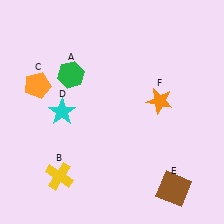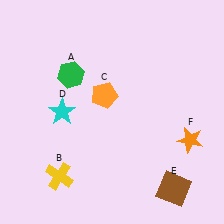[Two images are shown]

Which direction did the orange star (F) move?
The orange star (F) moved down.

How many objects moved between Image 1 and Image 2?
2 objects moved between the two images.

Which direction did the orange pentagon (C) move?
The orange pentagon (C) moved right.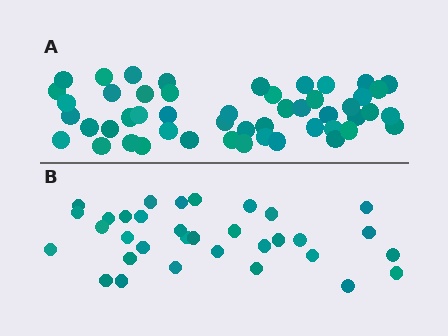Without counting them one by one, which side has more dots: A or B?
Region A (the top region) has more dots.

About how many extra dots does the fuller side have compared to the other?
Region A has approximately 15 more dots than region B.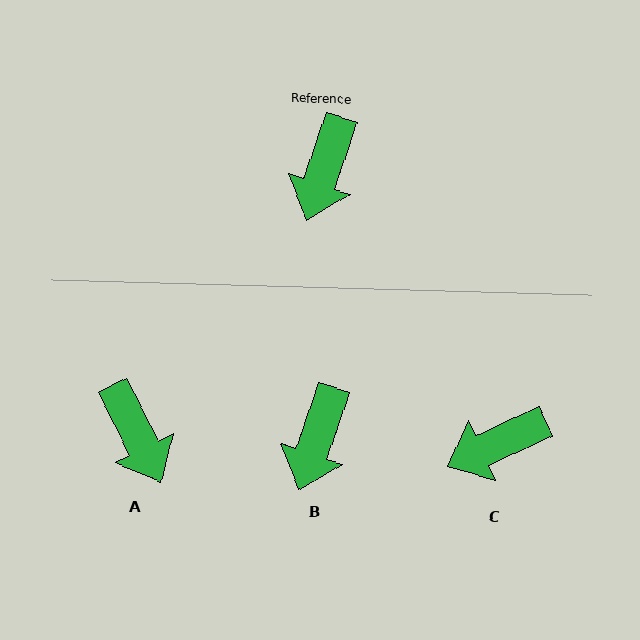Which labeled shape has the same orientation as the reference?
B.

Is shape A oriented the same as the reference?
No, it is off by about 46 degrees.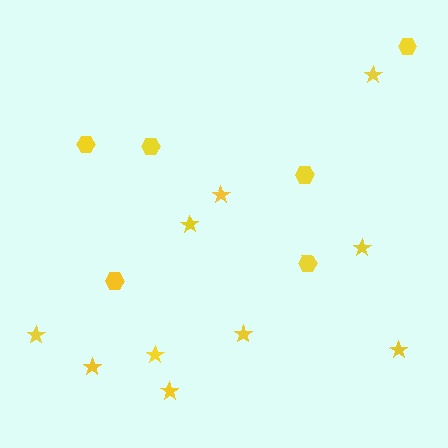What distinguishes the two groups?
There are 2 groups: one group of hexagons (6) and one group of stars (10).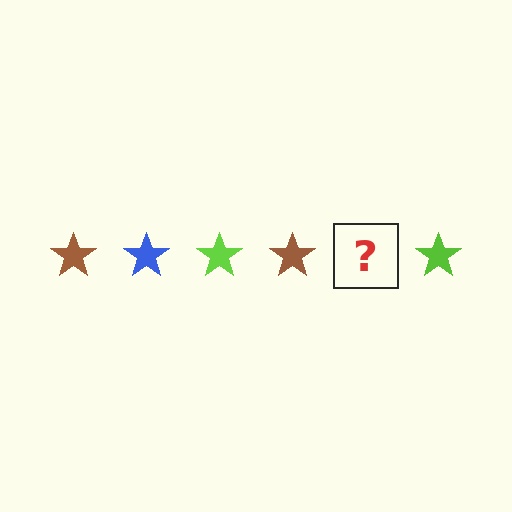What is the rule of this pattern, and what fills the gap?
The rule is that the pattern cycles through brown, blue, lime stars. The gap should be filled with a blue star.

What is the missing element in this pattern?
The missing element is a blue star.